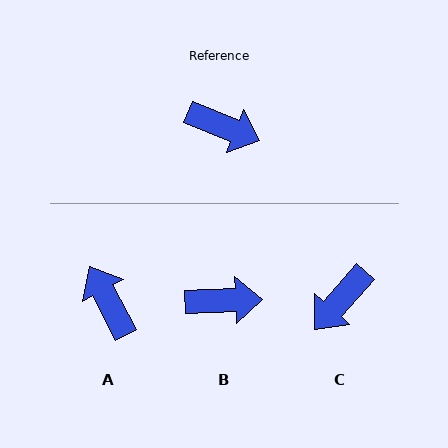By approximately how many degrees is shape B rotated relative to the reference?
Approximately 24 degrees counter-clockwise.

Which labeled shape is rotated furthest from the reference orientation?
A, about 140 degrees away.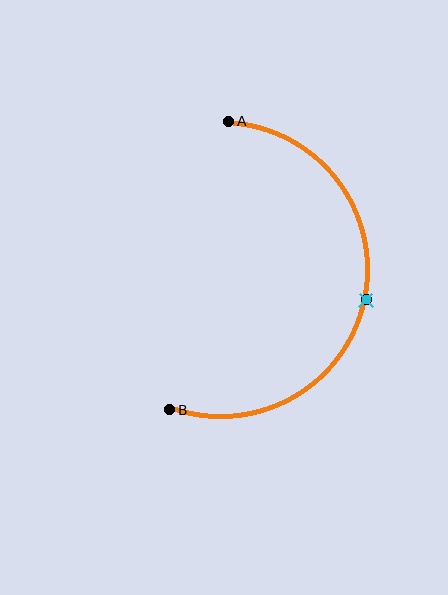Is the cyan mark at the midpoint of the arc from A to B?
Yes. The cyan mark lies on the arc at equal arc-length from both A and B — it is the arc midpoint.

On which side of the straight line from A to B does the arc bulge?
The arc bulges to the right of the straight line connecting A and B.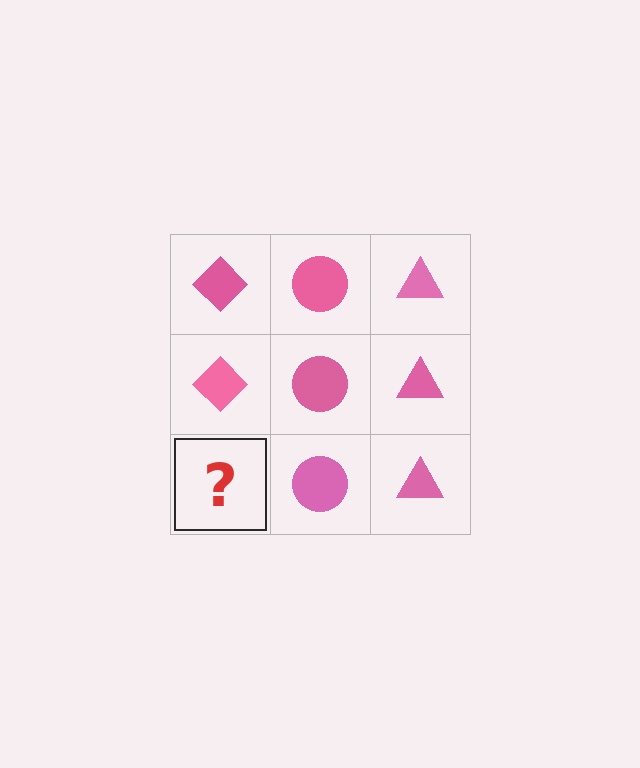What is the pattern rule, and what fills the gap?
The rule is that each column has a consistent shape. The gap should be filled with a pink diamond.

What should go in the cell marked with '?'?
The missing cell should contain a pink diamond.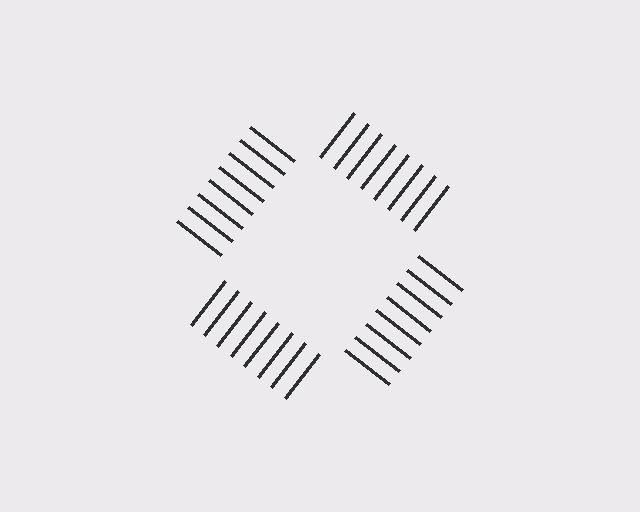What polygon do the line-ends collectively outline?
An illusory square — the line segments terminate on its edges but no continuous stroke is drawn.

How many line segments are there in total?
32 — 8 along each of the 4 edges.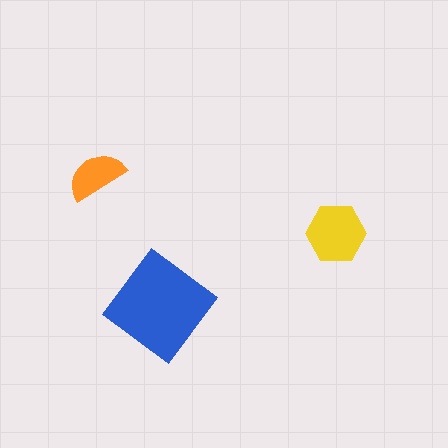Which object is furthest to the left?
The orange semicircle is leftmost.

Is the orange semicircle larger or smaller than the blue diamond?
Smaller.